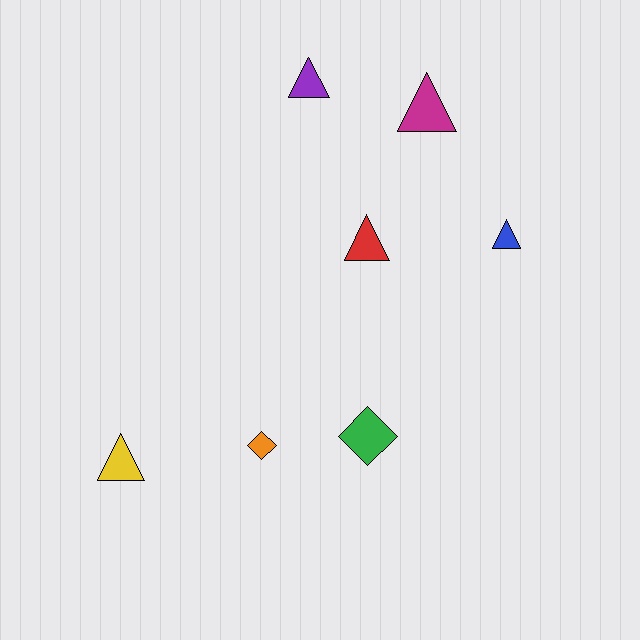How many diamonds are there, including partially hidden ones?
There are 2 diamonds.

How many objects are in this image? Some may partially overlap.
There are 7 objects.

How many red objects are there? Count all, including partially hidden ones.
There is 1 red object.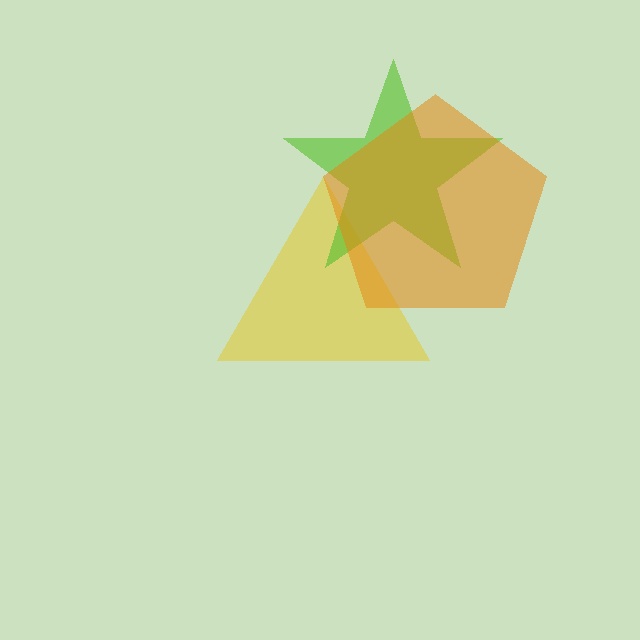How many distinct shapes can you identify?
There are 3 distinct shapes: a yellow triangle, a lime star, an orange pentagon.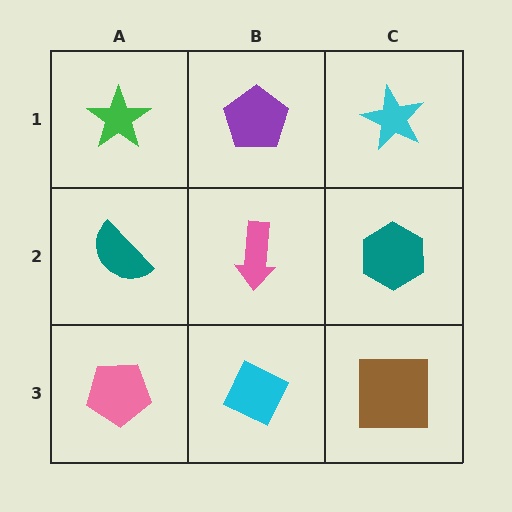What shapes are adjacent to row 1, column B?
A pink arrow (row 2, column B), a green star (row 1, column A), a cyan star (row 1, column C).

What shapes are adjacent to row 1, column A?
A teal semicircle (row 2, column A), a purple pentagon (row 1, column B).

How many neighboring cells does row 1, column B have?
3.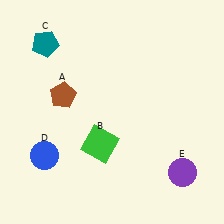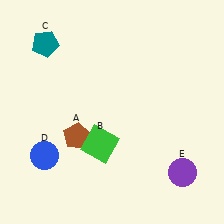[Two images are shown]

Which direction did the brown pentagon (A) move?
The brown pentagon (A) moved down.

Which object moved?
The brown pentagon (A) moved down.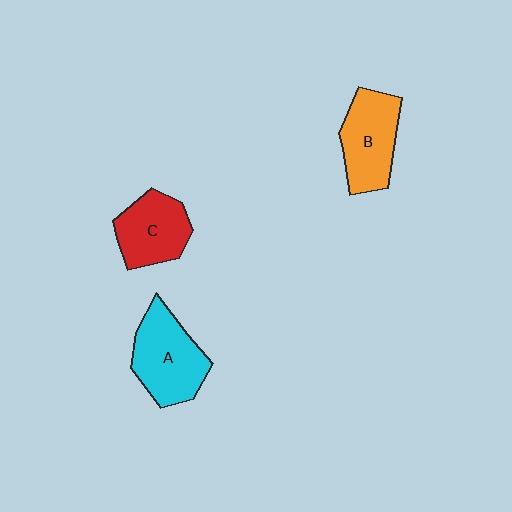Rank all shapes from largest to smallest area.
From largest to smallest: A (cyan), B (orange), C (red).